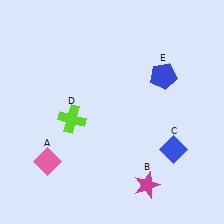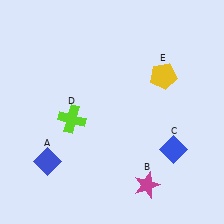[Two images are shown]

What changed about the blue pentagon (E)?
In Image 1, E is blue. In Image 2, it changed to yellow.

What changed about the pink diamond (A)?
In Image 1, A is pink. In Image 2, it changed to blue.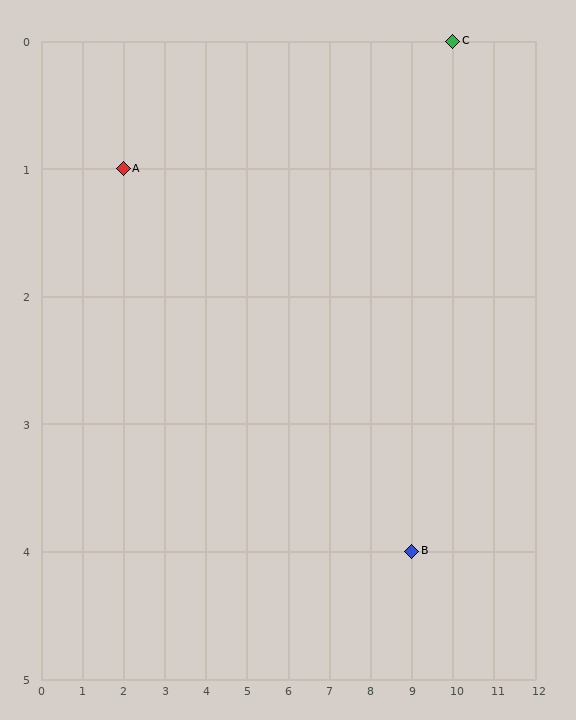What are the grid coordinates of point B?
Point B is at grid coordinates (9, 4).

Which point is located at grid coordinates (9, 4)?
Point B is at (9, 4).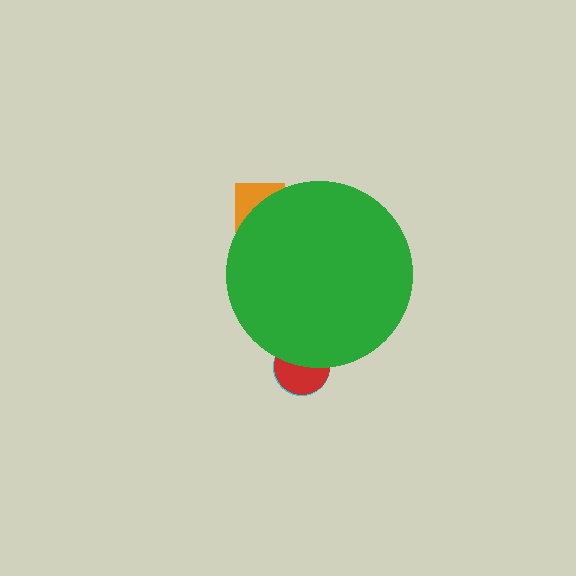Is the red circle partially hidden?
Yes, the red circle is partially hidden behind the green circle.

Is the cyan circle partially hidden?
Yes, the cyan circle is partially hidden behind the green circle.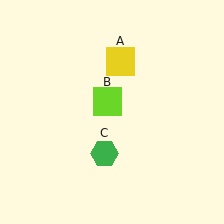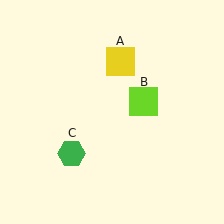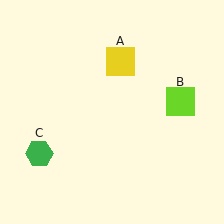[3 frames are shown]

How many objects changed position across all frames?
2 objects changed position: lime square (object B), green hexagon (object C).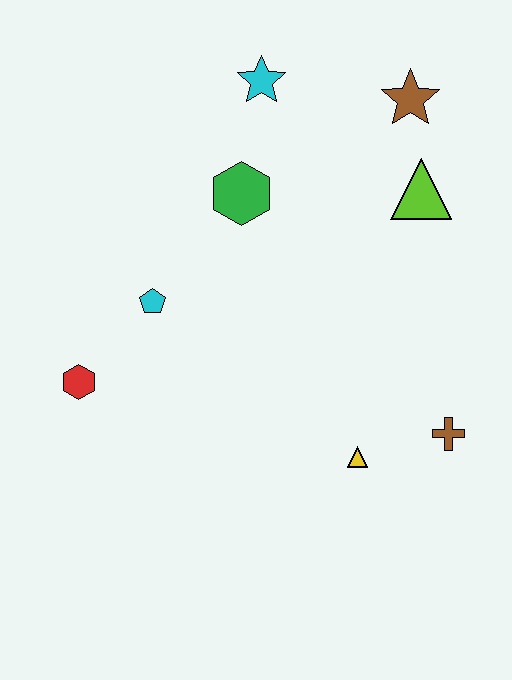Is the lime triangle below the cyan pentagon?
No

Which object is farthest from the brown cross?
The cyan star is farthest from the brown cross.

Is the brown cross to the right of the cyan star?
Yes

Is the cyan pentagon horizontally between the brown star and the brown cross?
No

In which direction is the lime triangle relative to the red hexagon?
The lime triangle is to the right of the red hexagon.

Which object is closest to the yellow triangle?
The brown cross is closest to the yellow triangle.